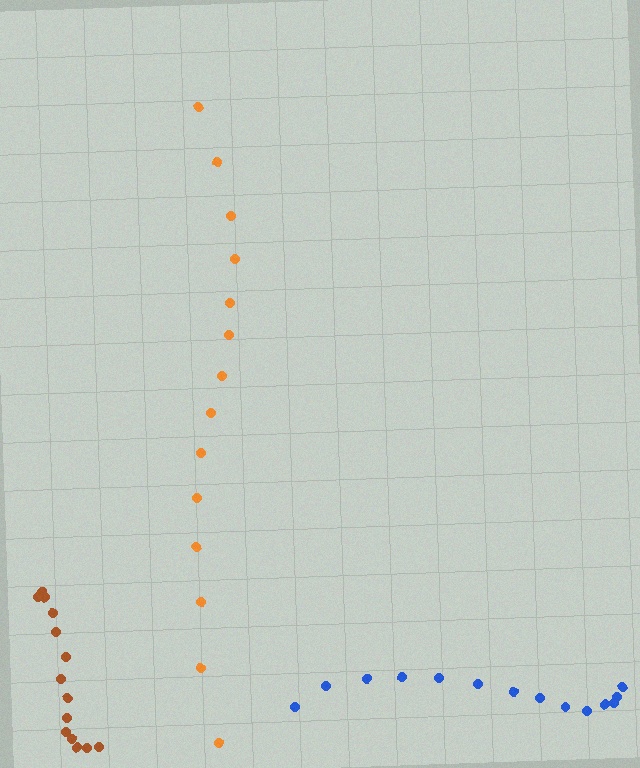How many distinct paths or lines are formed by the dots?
There are 3 distinct paths.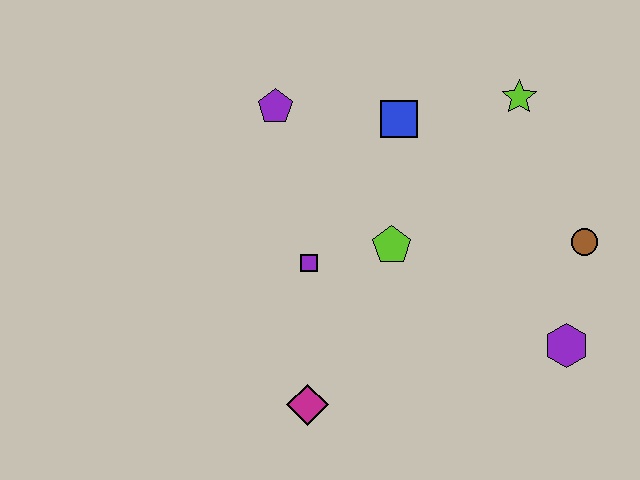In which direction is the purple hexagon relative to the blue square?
The purple hexagon is below the blue square.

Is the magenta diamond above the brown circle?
No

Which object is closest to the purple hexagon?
The brown circle is closest to the purple hexagon.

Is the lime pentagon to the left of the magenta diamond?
No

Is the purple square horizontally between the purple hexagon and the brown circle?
No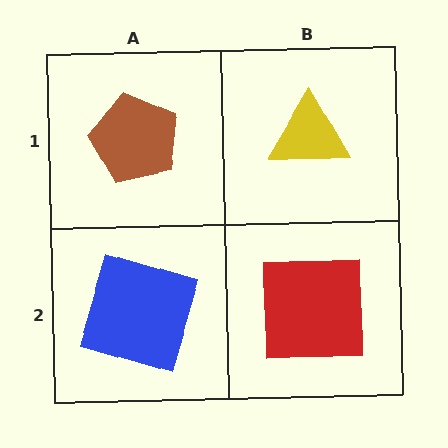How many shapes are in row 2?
2 shapes.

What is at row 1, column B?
A yellow triangle.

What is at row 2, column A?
A blue square.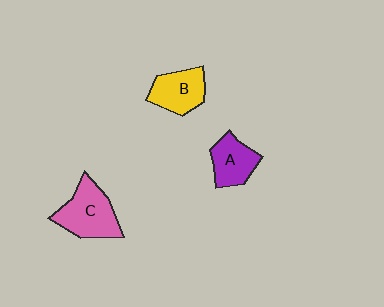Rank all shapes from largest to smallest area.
From largest to smallest: C (pink), B (yellow), A (purple).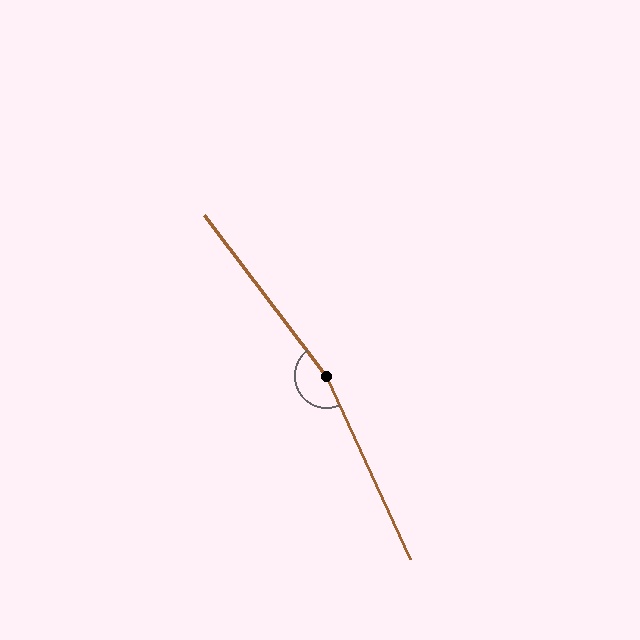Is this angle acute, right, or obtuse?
It is obtuse.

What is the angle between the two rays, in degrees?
Approximately 167 degrees.